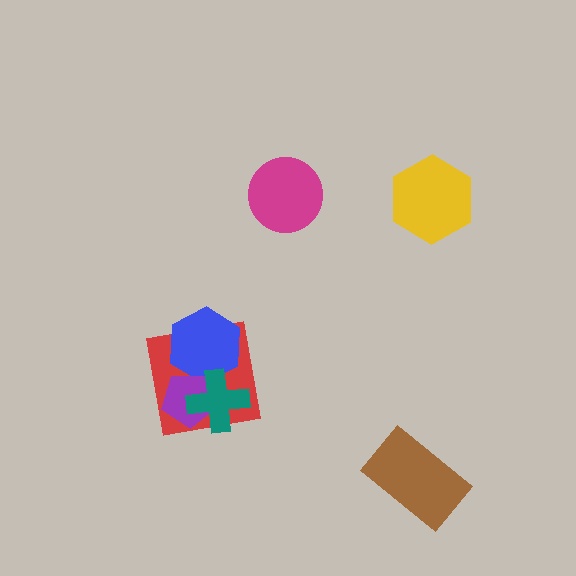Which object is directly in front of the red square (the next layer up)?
The blue hexagon is directly in front of the red square.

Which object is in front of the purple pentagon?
The teal cross is in front of the purple pentagon.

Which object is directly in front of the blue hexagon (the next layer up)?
The purple pentagon is directly in front of the blue hexagon.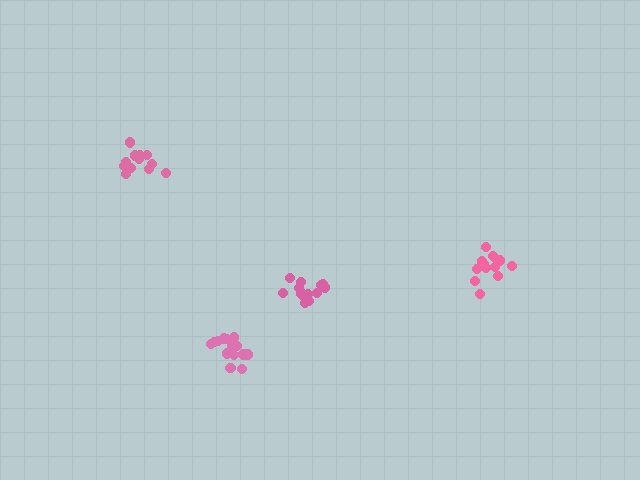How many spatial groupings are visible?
There are 4 spatial groupings.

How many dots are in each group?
Group 1: 13 dots, Group 2: 13 dots, Group 3: 14 dots, Group 4: 14 dots (54 total).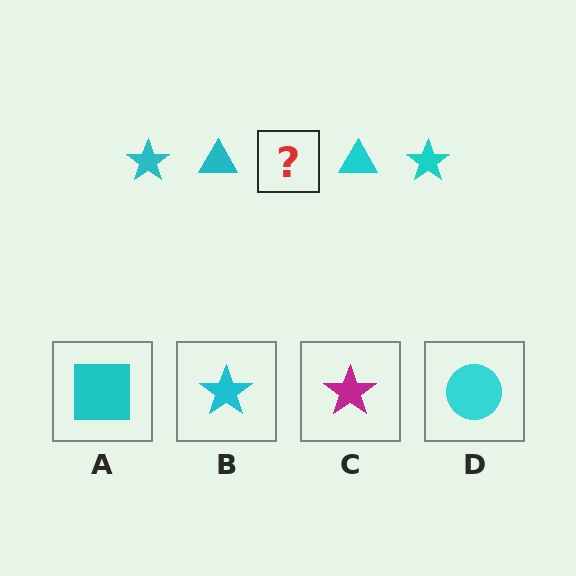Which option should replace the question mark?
Option B.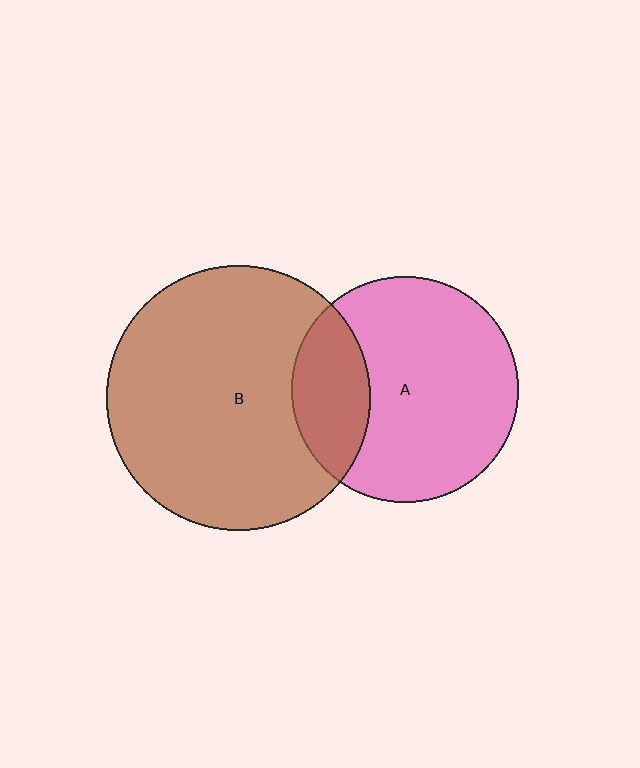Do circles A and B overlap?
Yes.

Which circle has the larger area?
Circle B (brown).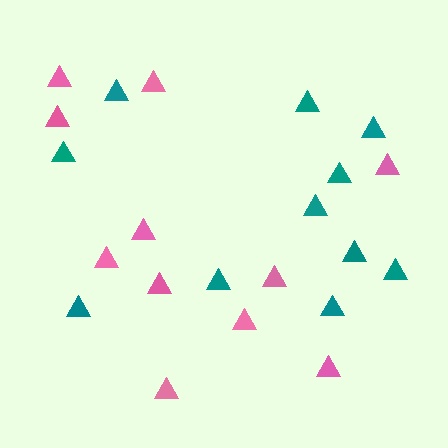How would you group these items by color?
There are 2 groups: one group of teal triangles (11) and one group of pink triangles (11).